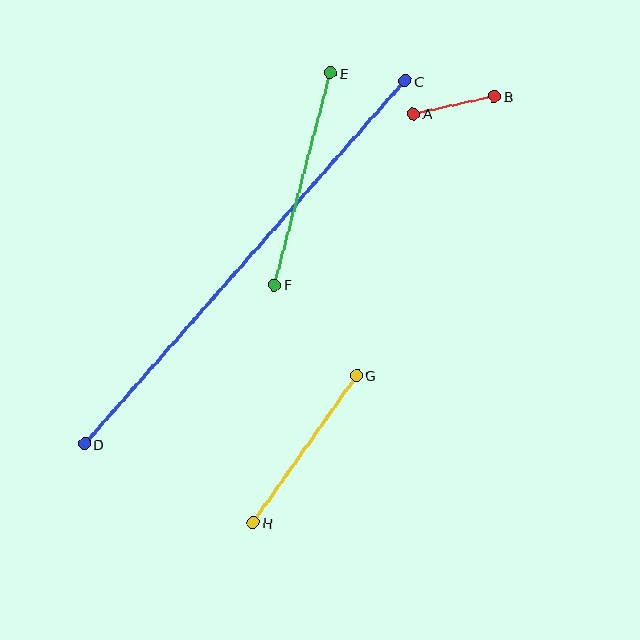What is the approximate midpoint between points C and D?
The midpoint is at approximately (245, 262) pixels.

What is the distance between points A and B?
The distance is approximately 83 pixels.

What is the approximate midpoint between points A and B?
The midpoint is at approximately (454, 105) pixels.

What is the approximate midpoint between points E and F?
The midpoint is at approximately (302, 179) pixels.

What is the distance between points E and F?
The distance is approximately 219 pixels.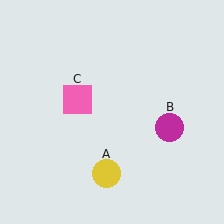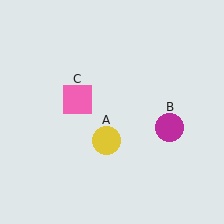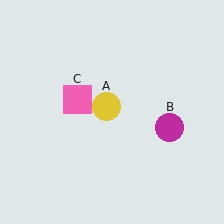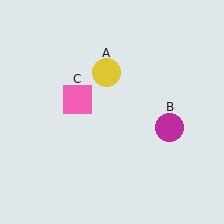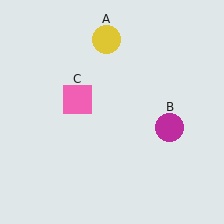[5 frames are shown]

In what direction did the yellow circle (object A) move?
The yellow circle (object A) moved up.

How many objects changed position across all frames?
1 object changed position: yellow circle (object A).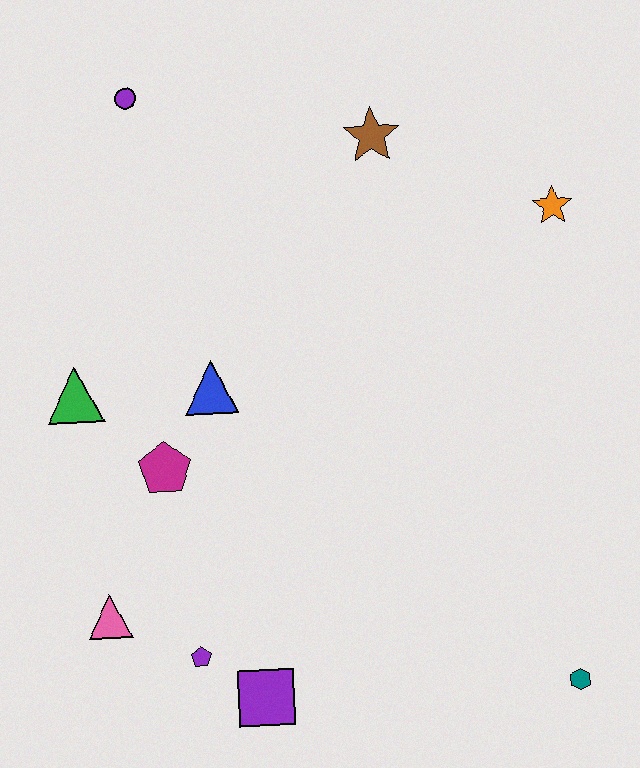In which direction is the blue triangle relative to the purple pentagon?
The blue triangle is above the purple pentagon.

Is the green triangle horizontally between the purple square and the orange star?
No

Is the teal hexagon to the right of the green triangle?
Yes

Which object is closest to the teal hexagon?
The purple square is closest to the teal hexagon.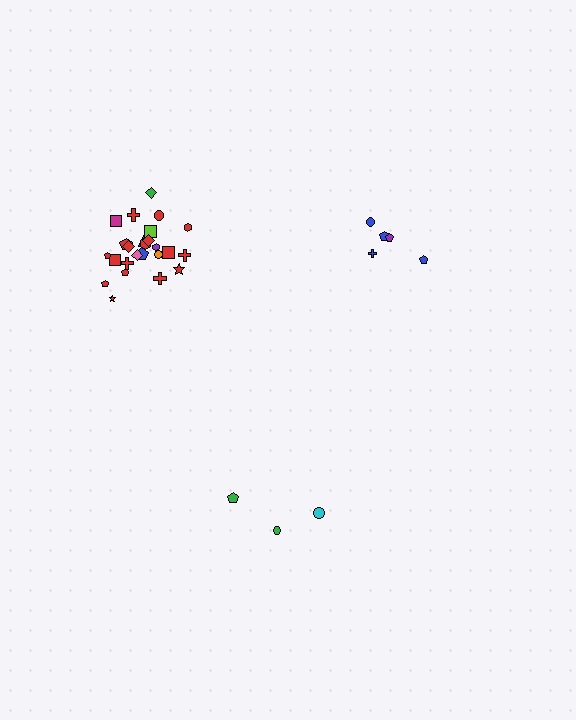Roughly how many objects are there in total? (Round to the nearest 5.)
Roughly 35 objects in total.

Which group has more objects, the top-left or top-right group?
The top-left group.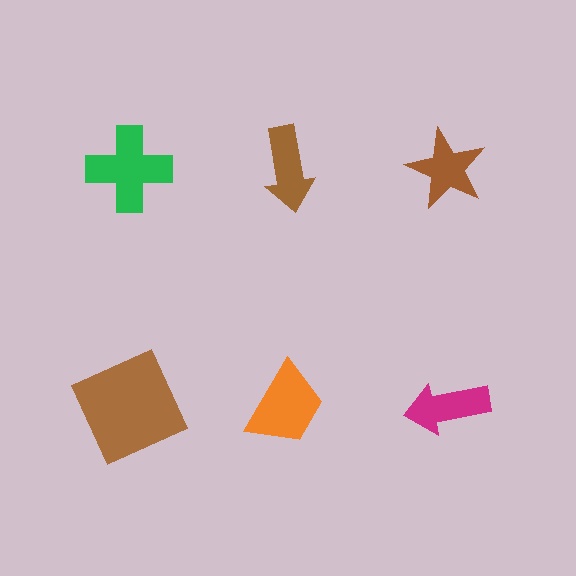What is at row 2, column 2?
An orange trapezoid.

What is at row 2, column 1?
A brown square.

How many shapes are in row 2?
3 shapes.